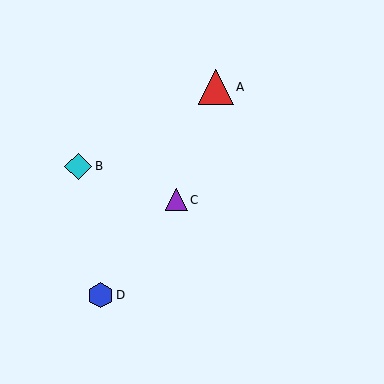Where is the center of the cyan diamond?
The center of the cyan diamond is at (78, 166).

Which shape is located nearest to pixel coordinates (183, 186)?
The purple triangle (labeled C) at (176, 200) is nearest to that location.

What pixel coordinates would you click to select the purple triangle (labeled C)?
Click at (176, 200) to select the purple triangle C.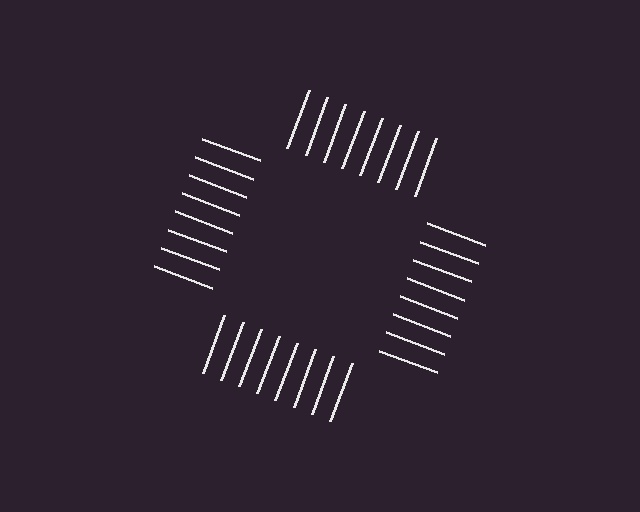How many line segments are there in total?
32 — 8 along each of the 4 edges.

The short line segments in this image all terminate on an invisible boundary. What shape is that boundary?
An illusory square — the line segments terminate on its edges but no continuous stroke is drawn.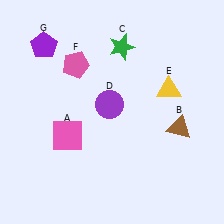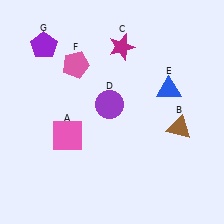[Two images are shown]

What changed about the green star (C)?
In Image 1, C is green. In Image 2, it changed to magenta.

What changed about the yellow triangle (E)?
In Image 1, E is yellow. In Image 2, it changed to blue.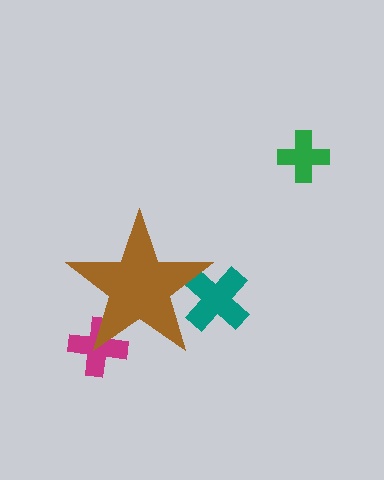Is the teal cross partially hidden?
Yes, the teal cross is partially hidden behind the brown star.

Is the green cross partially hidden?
No, the green cross is fully visible.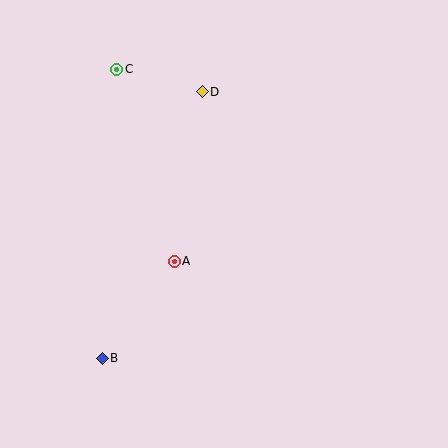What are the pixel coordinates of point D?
Point D is at (202, 92).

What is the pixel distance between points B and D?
The distance between B and D is 285 pixels.